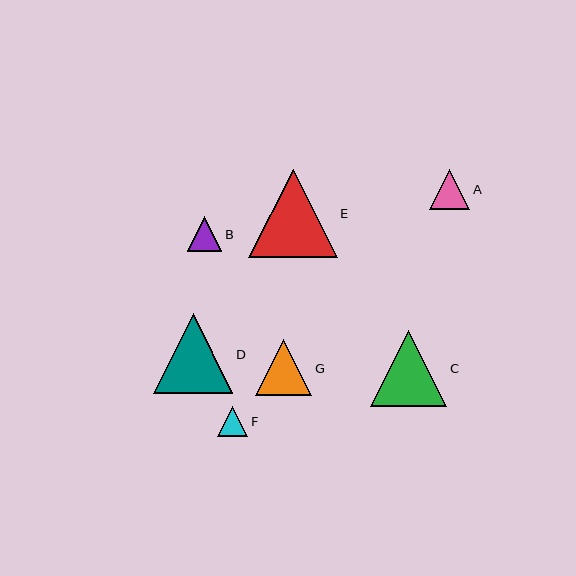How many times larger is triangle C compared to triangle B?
Triangle C is approximately 2.2 times the size of triangle B.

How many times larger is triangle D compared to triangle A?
Triangle D is approximately 2.0 times the size of triangle A.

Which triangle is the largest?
Triangle E is the largest with a size of approximately 89 pixels.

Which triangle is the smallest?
Triangle F is the smallest with a size of approximately 30 pixels.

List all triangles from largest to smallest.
From largest to smallest: E, D, C, G, A, B, F.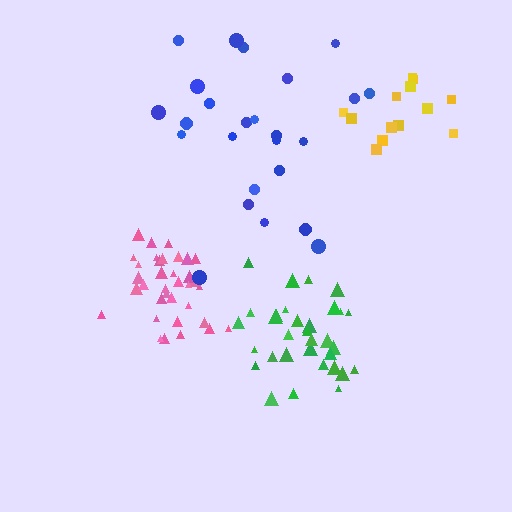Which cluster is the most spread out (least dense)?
Blue.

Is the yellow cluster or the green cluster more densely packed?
Green.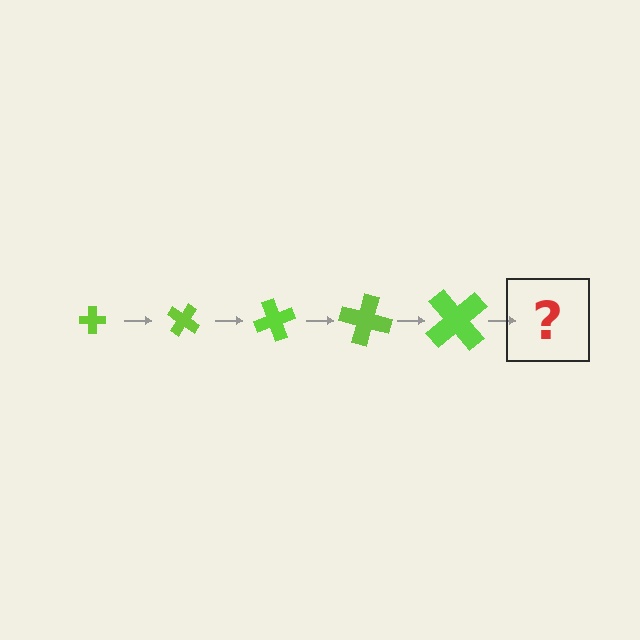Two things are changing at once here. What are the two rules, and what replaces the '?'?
The two rules are that the cross grows larger each step and it rotates 35 degrees each step. The '?' should be a cross, larger than the previous one and rotated 175 degrees from the start.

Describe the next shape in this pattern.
It should be a cross, larger than the previous one and rotated 175 degrees from the start.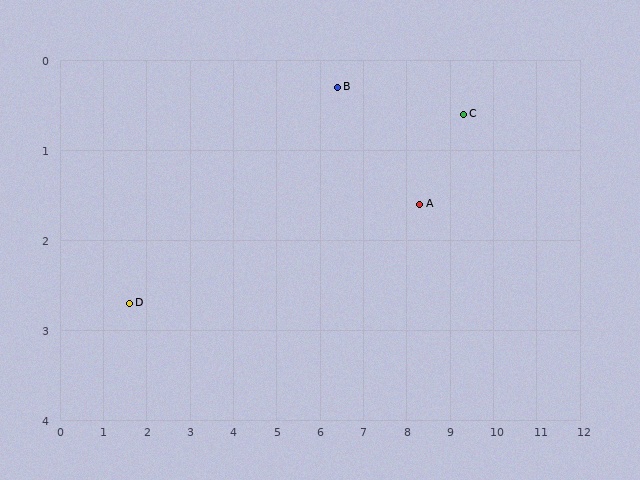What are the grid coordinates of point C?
Point C is at approximately (9.3, 0.6).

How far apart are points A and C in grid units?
Points A and C are about 1.4 grid units apart.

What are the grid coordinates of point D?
Point D is at approximately (1.6, 2.7).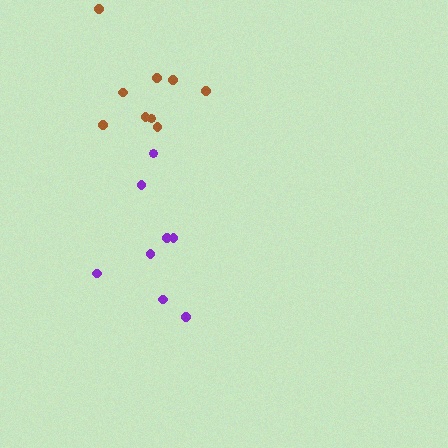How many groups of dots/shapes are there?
There are 2 groups.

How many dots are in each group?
Group 1: 8 dots, Group 2: 9 dots (17 total).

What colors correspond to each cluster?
The clusters are colored: purple, brown.